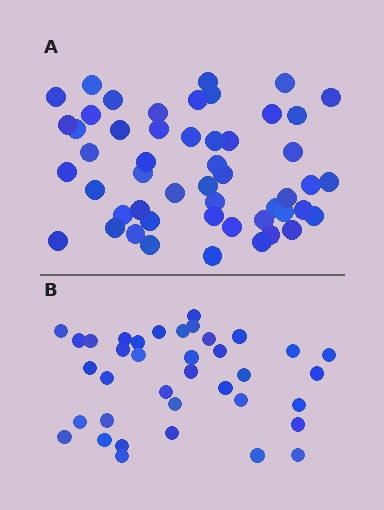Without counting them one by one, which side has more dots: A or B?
Region A (the top region) has more dots.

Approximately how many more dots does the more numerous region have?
Region A has approximately 15 more dots than region B.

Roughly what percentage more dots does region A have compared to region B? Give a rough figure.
About 40% more.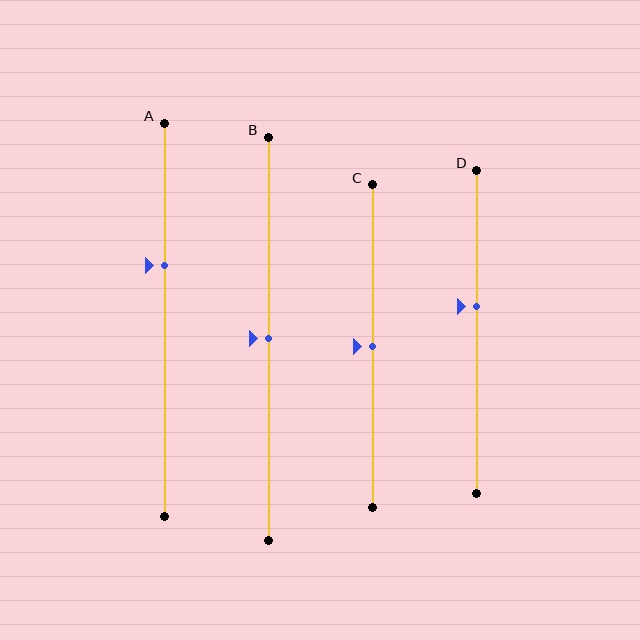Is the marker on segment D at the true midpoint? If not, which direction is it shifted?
No, the marker on segment D is shifted upward by about 8% of the segment length.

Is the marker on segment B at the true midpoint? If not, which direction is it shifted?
Yes, the marker on segment B is at the true midpoint.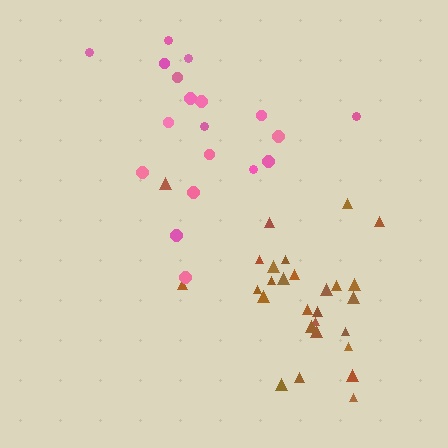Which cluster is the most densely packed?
Brown.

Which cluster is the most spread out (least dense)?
Pink.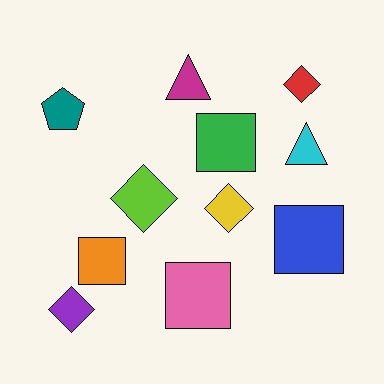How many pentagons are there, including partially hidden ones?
There is 1 pentagon.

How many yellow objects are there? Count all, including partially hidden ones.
There is 1 yellow object.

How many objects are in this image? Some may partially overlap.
There are 11 objects.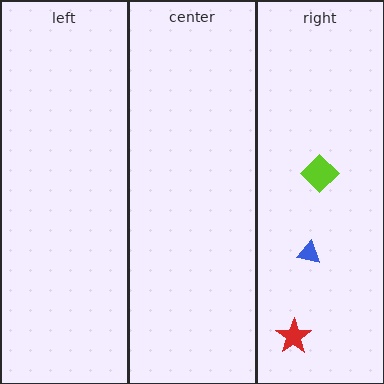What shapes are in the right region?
The lime diamond, the red star, the blue triangle.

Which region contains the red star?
The right region.